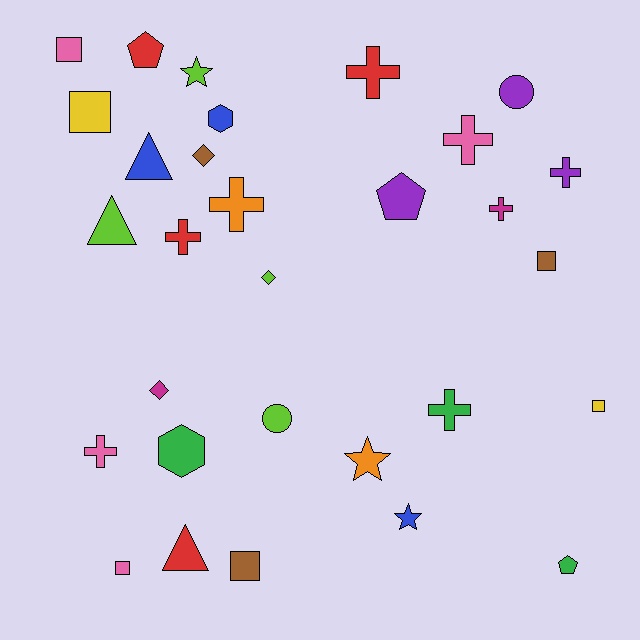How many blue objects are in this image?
There are 3 blue objects.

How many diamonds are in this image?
There are 3 diamonds.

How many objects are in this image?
There are 30 objects.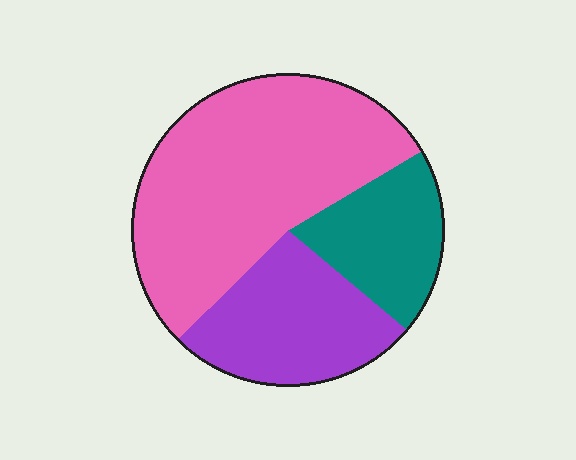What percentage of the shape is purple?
Purple takes up between a sixth and a third of the shape.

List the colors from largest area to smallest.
From largest to smallest: pink, purple, teal.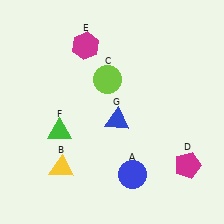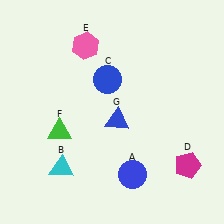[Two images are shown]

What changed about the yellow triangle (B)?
In Image 1, B is yellow. In Image 2, it changed to cyan.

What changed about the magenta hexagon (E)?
In Image 1, E is magenta. In Image 2, it changed to pink.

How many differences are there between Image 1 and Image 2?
There are 3 differences between the two images.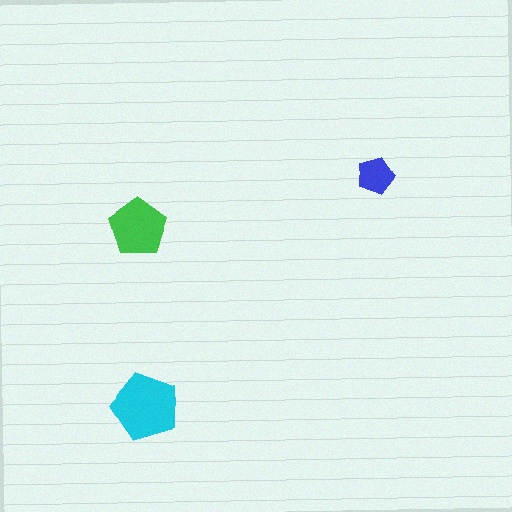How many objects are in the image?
There are 3 objects in the image.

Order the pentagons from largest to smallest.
the cyan one, the green one, the blue one.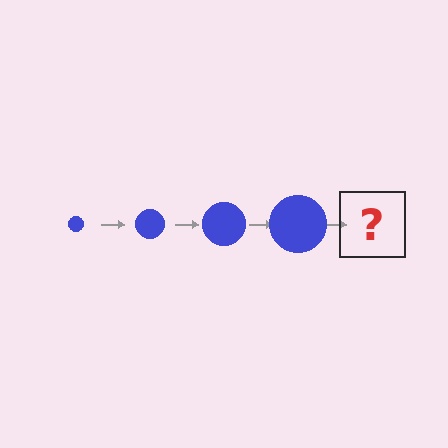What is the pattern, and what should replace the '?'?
The pattern is that the circle gets progressively larger each step. The '?' should be a blue circle, larger than the previous one.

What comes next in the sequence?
The next element should be a blue circle, larger than the previous one.